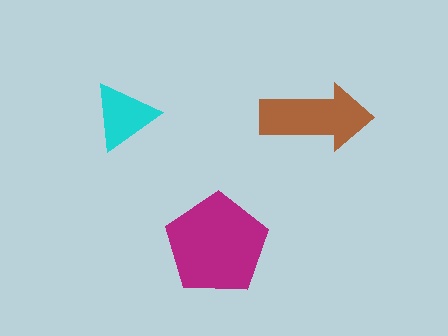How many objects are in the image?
There are 3 objects in the image.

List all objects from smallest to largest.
The cyan triangle, the brown arrow, the magenta pentagon.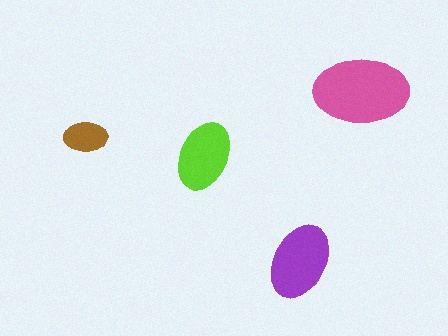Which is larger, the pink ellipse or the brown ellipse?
The pink one.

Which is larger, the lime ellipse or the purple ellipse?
The purple one.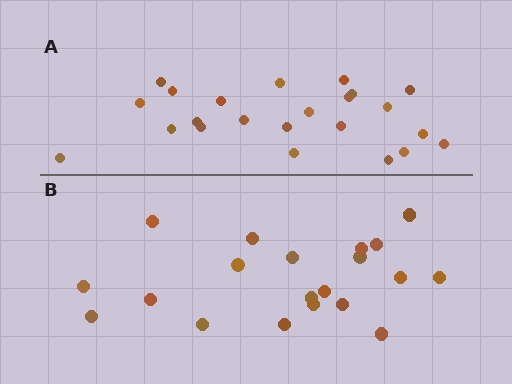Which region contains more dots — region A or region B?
Region A (the top region) has more dots.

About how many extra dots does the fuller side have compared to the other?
Region A has just a few more — roughly 2 or 3 more dots than region B.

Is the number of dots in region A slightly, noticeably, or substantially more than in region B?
Region A has only slightly more — the two regions are fairly close. The ratio is roughly 1.1 to 1.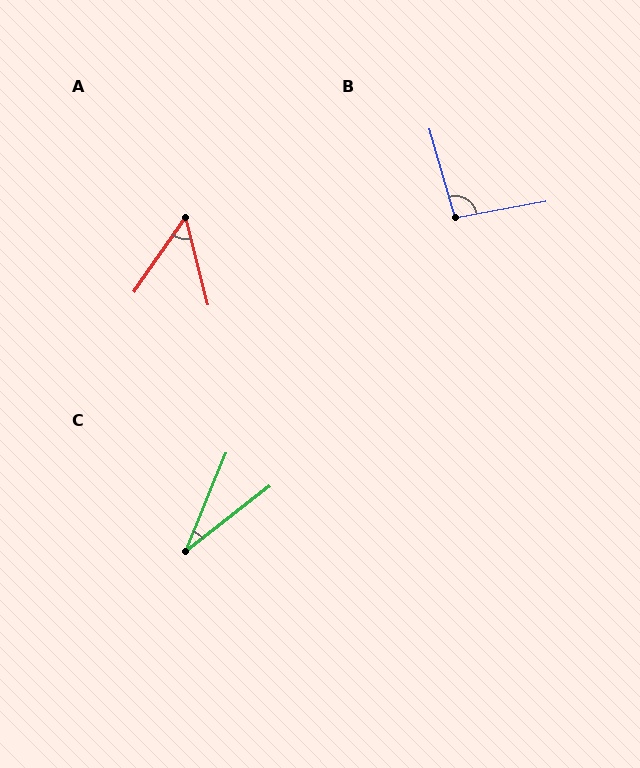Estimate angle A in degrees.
Approximately 50 degrees.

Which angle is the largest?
B, at approximately 95 degrees.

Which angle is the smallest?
C, at approximately 30 degrees.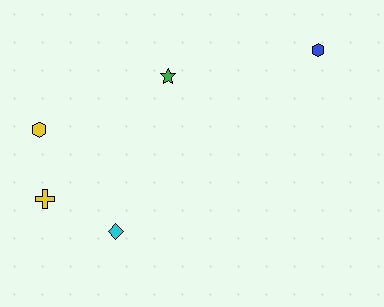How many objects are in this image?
There are 5 objects.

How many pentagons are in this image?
There are no pentagons.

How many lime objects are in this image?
There are no lime objects.